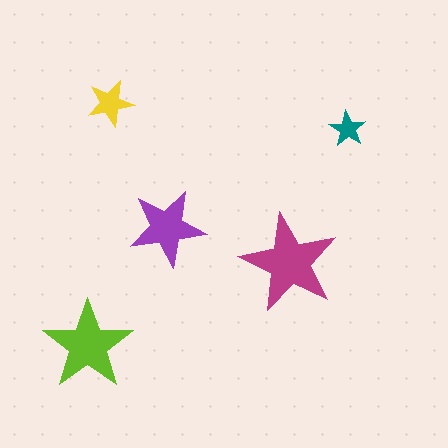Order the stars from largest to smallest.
the magenta one, the lime one, the purple one, the yellow one, the teal one.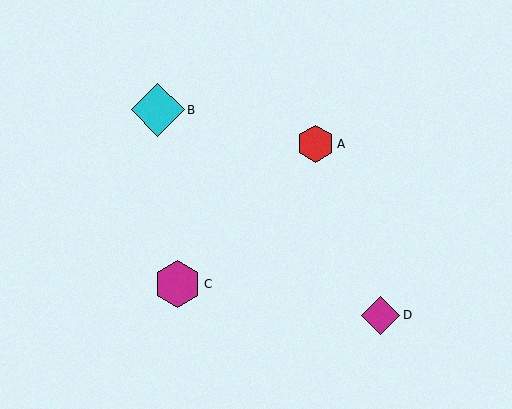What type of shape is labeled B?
Shape B is a cyan diamond.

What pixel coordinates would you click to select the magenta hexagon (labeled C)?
Click at (177, 284) to select the magenta hexagon C.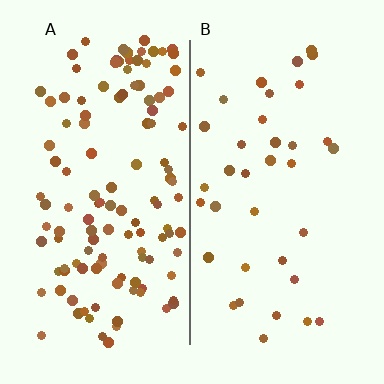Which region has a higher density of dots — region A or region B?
A (the left).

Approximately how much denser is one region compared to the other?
Approximately 3.4× — region A over region B.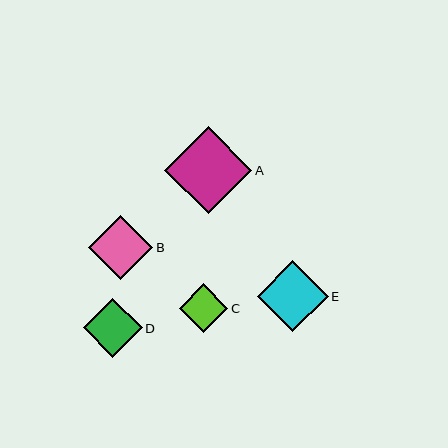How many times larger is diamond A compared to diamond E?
Diamond A is approximately 1.2 times the size of diamond E.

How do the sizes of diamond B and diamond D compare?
Diamond B and diamond D are approximately the same size.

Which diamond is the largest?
Diamond A is the largest with a size of approximately 87 pixels.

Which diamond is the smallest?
Diamond C is the smallest with a size of approximately 48 pixels.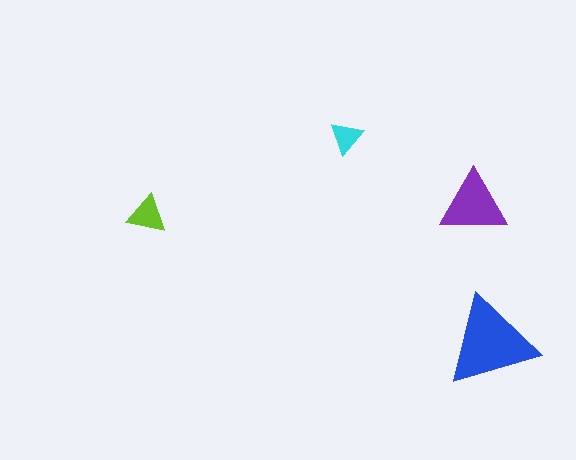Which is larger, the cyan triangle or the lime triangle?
The lime one.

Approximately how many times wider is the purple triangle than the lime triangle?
About 1.5 times wider.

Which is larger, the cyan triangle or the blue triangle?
The blue one.